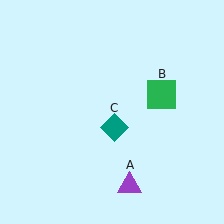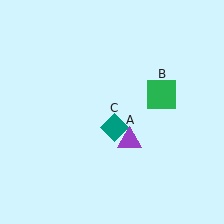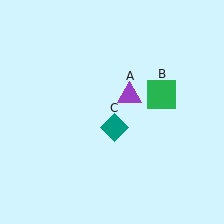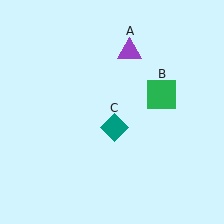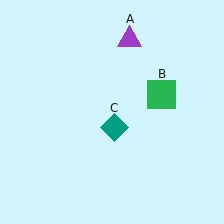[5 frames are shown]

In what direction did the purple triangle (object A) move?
The purple triangle (object A) moved up.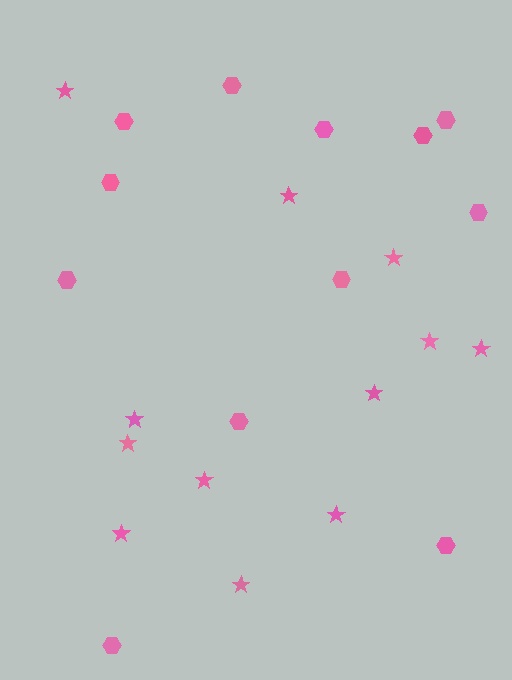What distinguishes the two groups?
There are 2 groups: one group of stars (12) and one group of hexagons (12).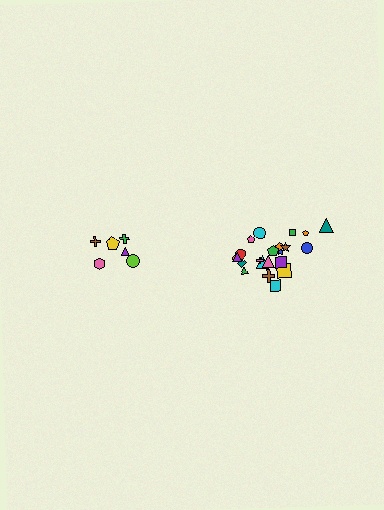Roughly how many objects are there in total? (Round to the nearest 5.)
Roughly 30 objects in total.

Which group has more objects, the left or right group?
The right group.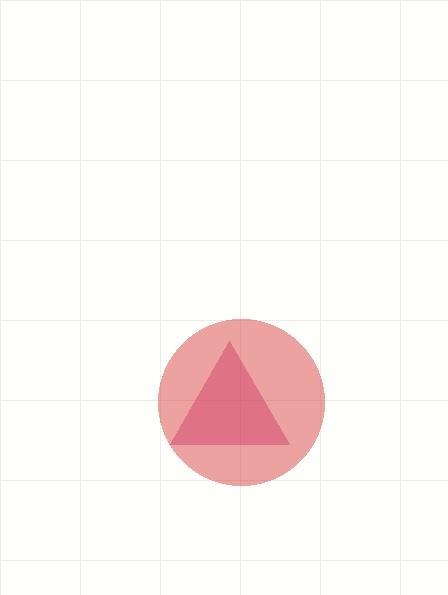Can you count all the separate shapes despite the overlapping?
Yes, there are 2 separate shapes.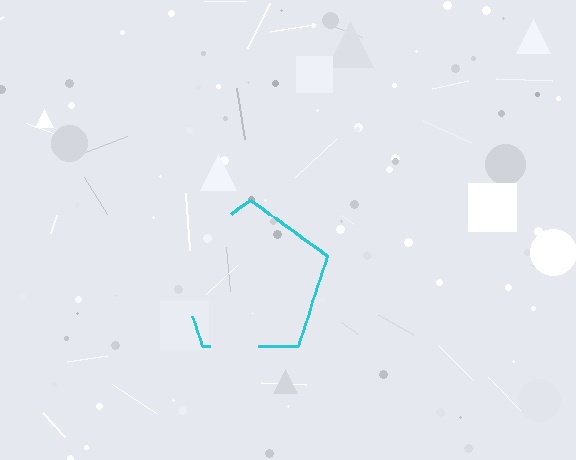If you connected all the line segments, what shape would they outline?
They would outline a pentagon.